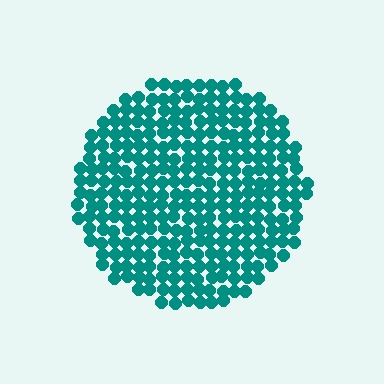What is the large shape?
The large shape is a circle.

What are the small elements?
The small elements are circles.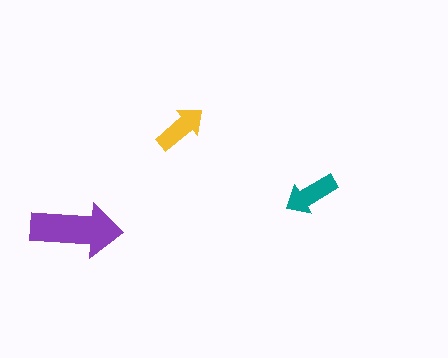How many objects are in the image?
There are 3 objects in the image.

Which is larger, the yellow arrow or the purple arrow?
The purple one.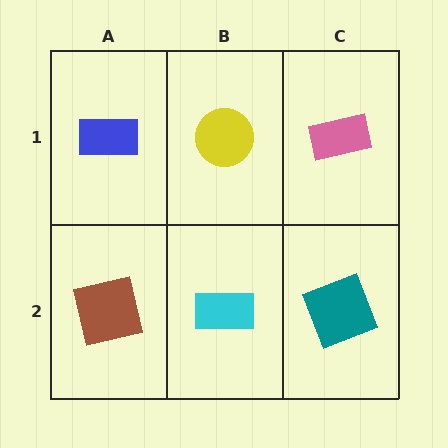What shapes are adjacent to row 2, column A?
A blue rectangle (row 1, column A), a cyan rectangle (row 2, column B).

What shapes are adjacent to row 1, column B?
A cyan rectangle (row 2, column B), a blue rectangle (row 1, column A), a pink rectangle (row 1, column C).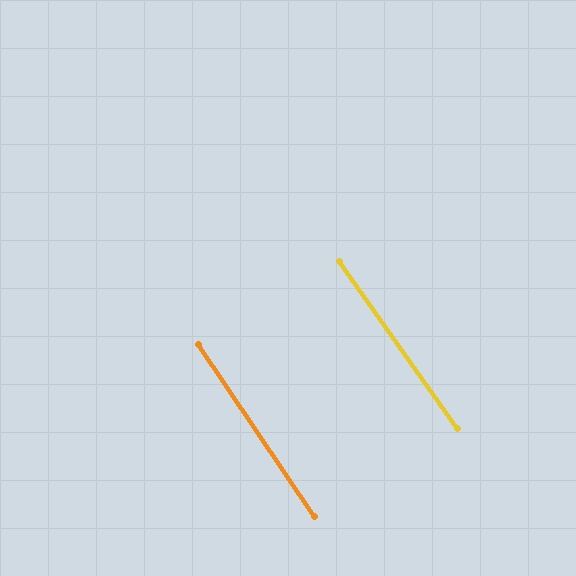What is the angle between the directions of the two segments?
Approximately 1 degree.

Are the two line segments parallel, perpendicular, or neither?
Parallel — their directions differ by only 1.3°.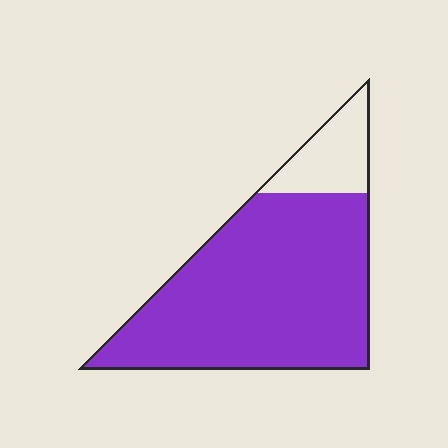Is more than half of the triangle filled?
Yes.